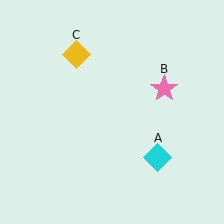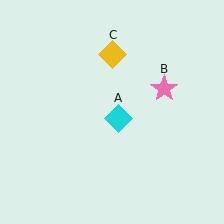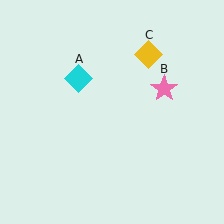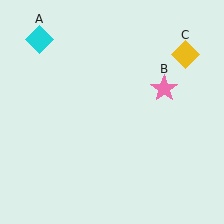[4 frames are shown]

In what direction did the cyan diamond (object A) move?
The cyan diamond (object A) moved up and to the left.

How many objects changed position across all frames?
2 objects changed position: cyan diamond (object A), yellow diamond (object C).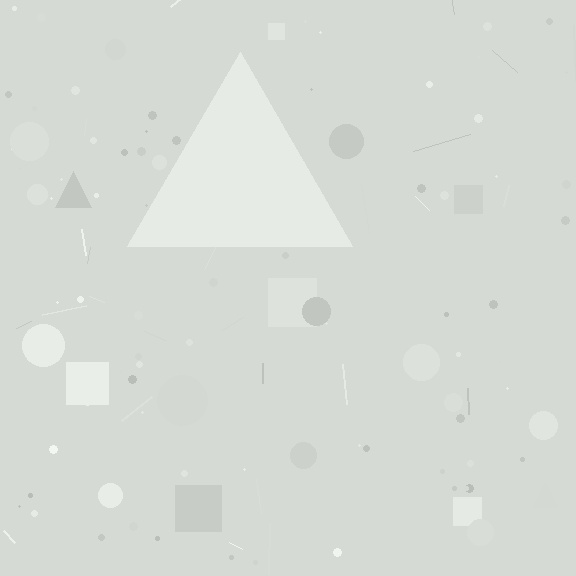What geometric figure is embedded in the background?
A triangle is embedded in the background.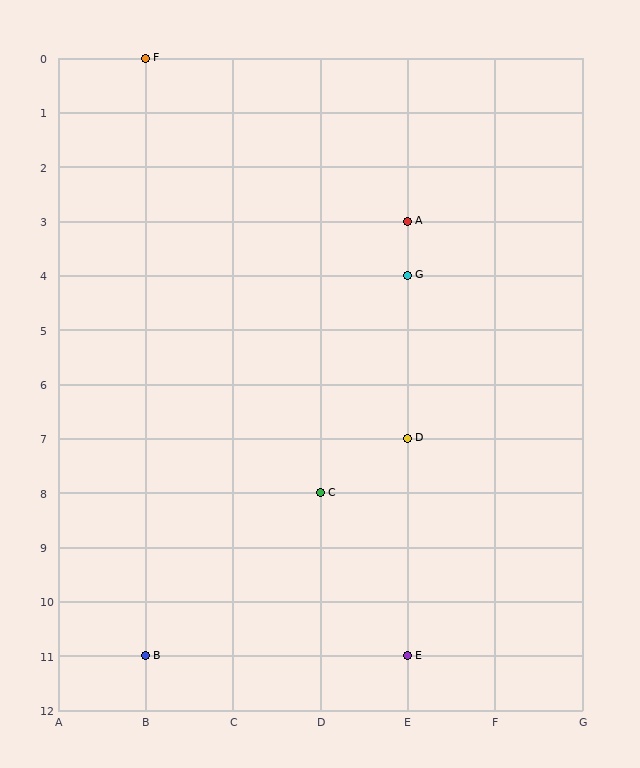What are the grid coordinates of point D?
Point D is at grid coordinates (E, 7).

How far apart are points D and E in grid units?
Points D and E are 4 rows apart.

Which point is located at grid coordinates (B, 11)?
Point B is at (B, 11).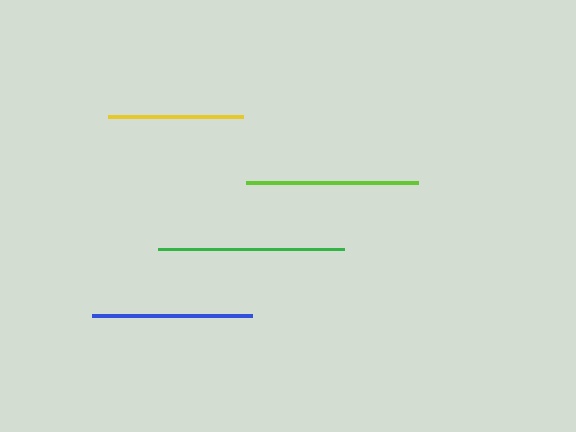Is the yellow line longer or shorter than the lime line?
The lime line is longer than the yellow line.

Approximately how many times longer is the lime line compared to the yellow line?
The lime line is approximately 1.3 times the length of the yellow line.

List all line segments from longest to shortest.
From longest to shortest: green, lime, blue, yellow.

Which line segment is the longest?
The green line is the longest at approximately 186 pixels.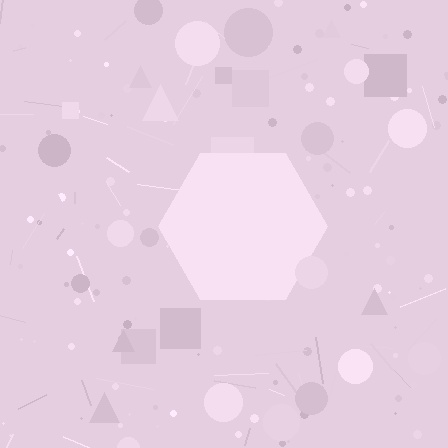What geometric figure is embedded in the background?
A hexagon is embedded in the background.